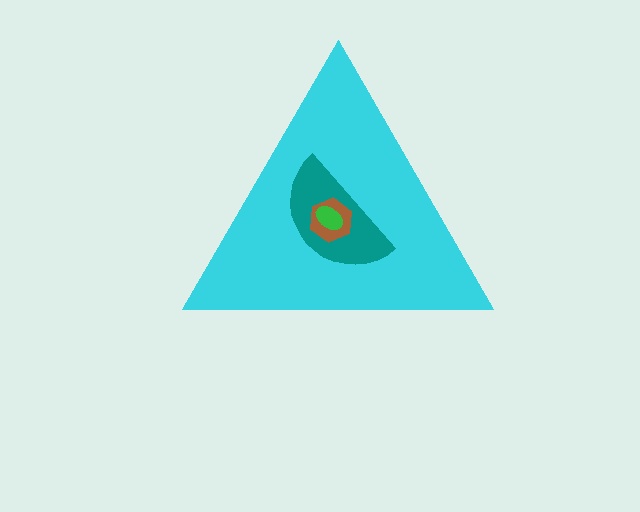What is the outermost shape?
The cyan triangle.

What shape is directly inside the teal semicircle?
The brown hexagon.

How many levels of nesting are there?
4.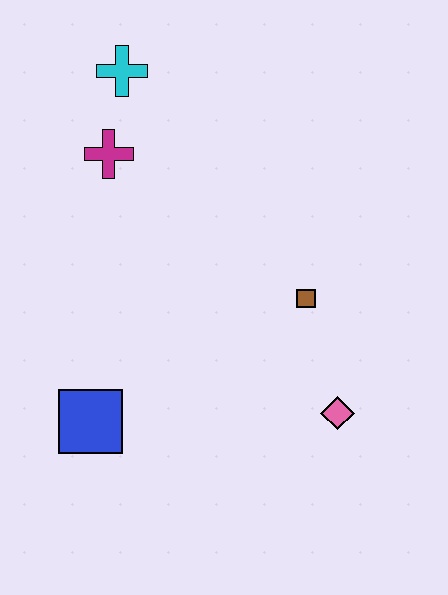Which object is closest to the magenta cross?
The cyan cross is closest to the magenta cross.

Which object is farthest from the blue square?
The cyan cross is farthest from the blue square.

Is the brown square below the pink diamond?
No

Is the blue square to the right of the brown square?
No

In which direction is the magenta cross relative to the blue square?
The magenta cross is above the blue square.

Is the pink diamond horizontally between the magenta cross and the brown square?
No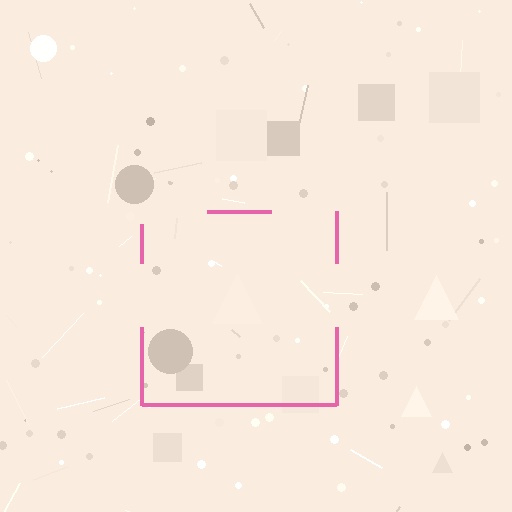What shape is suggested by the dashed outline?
The dashed outline suggests a square.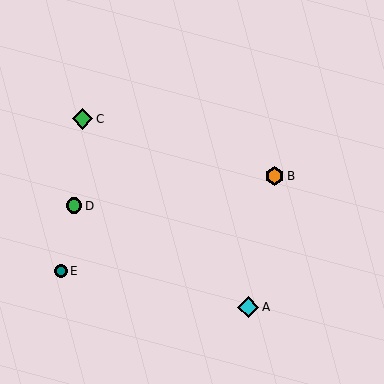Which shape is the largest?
The green diamond (labeled C) is the largest.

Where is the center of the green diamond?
The center of the green diamond is at (82, 119).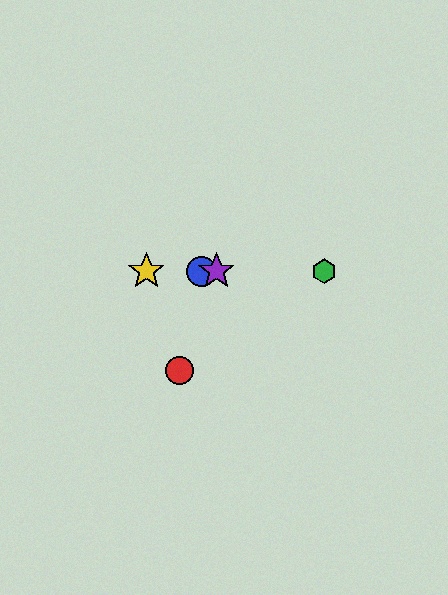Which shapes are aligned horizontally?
The blue circle, the green hexagon, the yellow star, the purple star are aligned horizontally.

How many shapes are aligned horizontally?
4 shapes (the blue circle, the green hexagon, the yellow star, the purple star) are aligned horizontally.